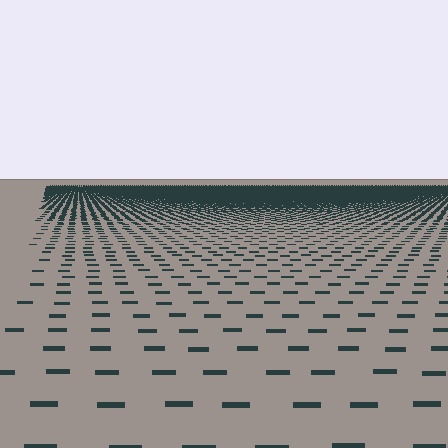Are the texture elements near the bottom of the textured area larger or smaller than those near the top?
Larger. Near the bottom, elements are closer to the viewer and appear at a bigger on-screen size.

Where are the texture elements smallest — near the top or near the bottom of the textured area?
Near the top.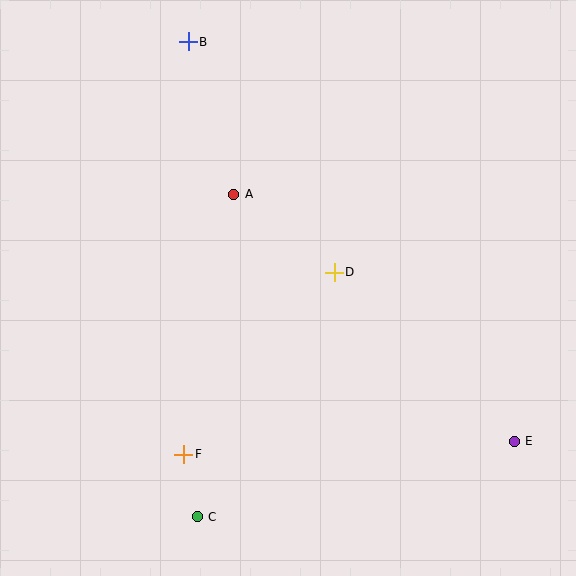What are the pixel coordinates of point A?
Point A is at (234, 194).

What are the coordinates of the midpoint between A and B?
The midpoint between A and B is at (211, 118).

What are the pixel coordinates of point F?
Point F is at (184, 454).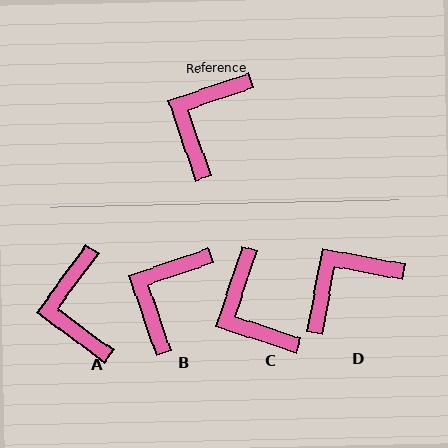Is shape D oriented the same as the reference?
No, it is off by about 29 degrees.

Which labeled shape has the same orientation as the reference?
B.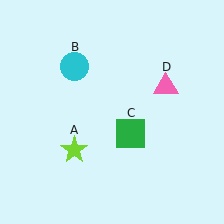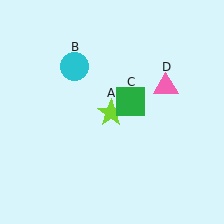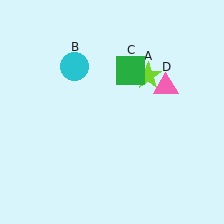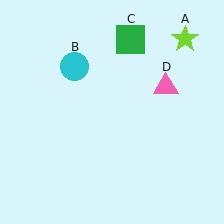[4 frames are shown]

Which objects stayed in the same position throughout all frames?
Cyan circle (object B) and pink triangle (object D) remained stationary.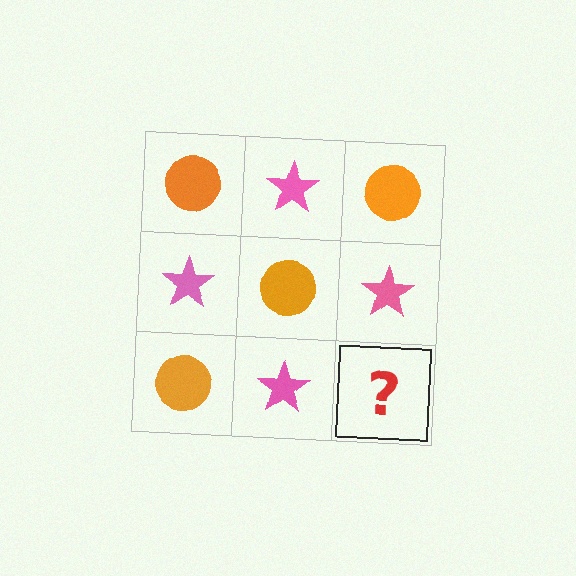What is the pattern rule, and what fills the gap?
The rule is that it alternates orange circle and pink star in a checkerboard pattern. The gap should be filled with an orange circle.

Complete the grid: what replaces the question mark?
The question mark should be replaced with an orange circle.